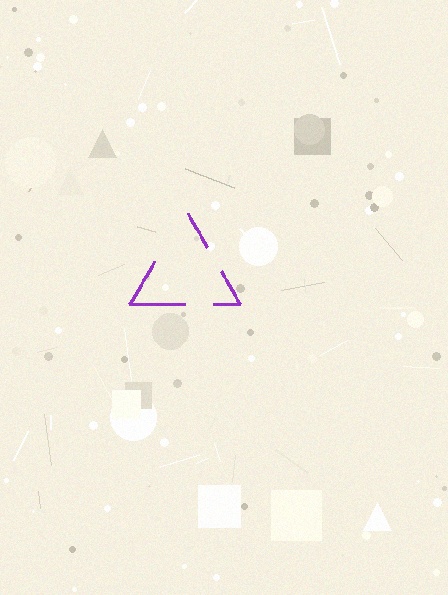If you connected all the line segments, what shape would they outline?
They would outline a triangle.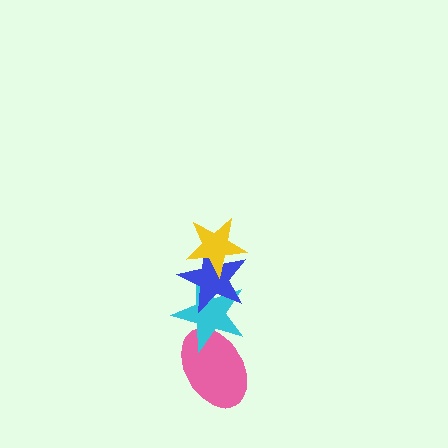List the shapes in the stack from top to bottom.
From top to bottom: the yellow star, the blue star, the cyan star, the pink ellipse.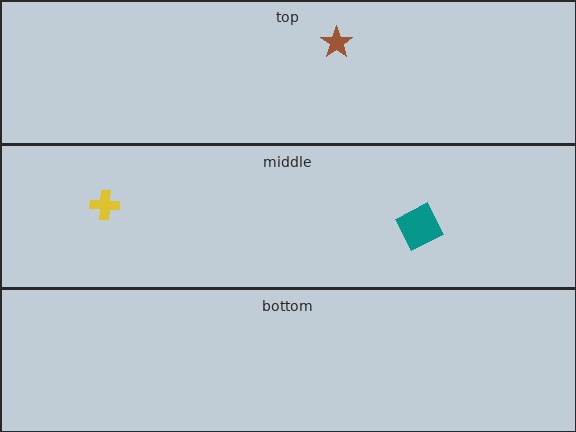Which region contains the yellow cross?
The middle region.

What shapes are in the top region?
The brown star.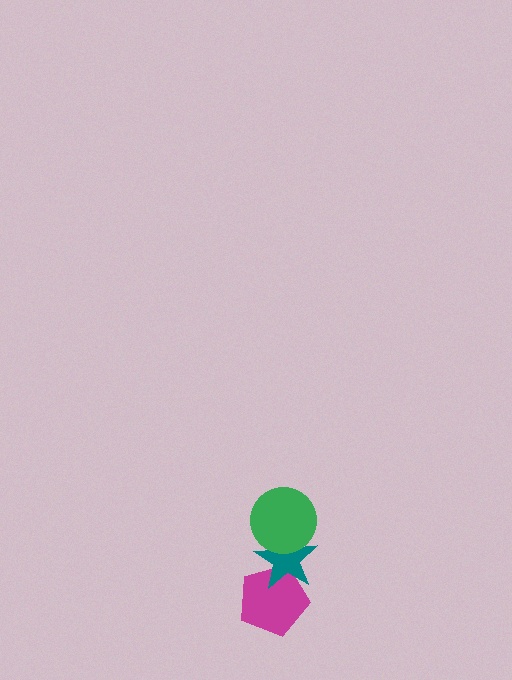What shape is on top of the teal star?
The green circle is on top of the teal star.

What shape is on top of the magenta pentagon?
The teal star is on top of the magenta pentagon.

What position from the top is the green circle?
The green circle is 1st from the top.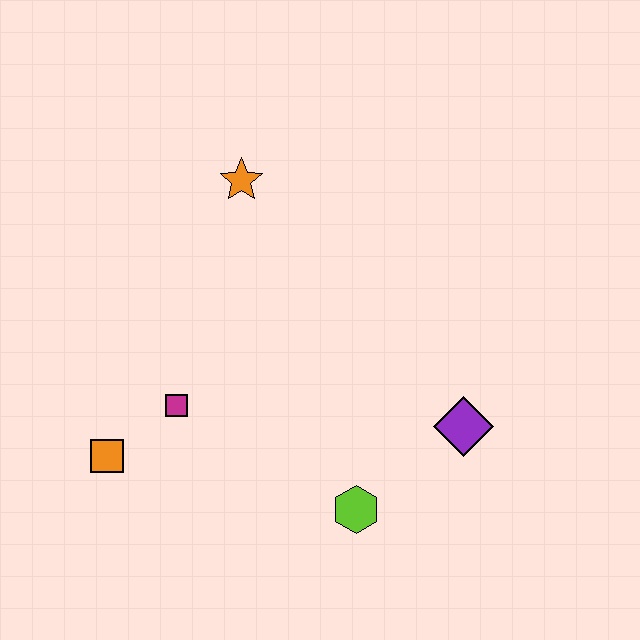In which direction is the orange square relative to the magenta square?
The orange square is to the left of the magenta square.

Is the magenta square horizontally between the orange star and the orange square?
Yes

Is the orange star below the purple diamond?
No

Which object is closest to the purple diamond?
The lime hexagon is closest to the purple diamond.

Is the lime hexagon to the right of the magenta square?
Yes